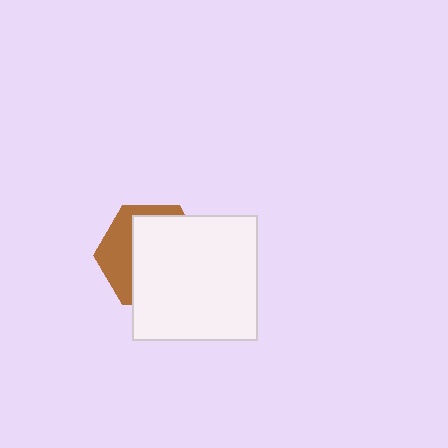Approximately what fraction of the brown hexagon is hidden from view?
Roughly 66% of the brown hexagon is hidden behind the white square.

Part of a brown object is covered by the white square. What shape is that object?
It is a hexagon.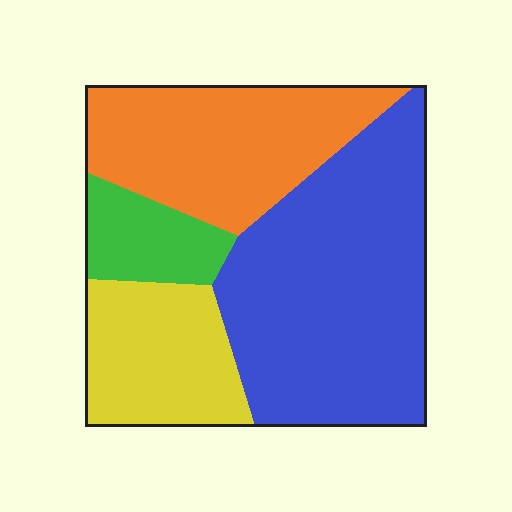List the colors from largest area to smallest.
From largest to smallest: blue, orange, yellow, green.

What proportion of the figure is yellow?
Yellow takes up about one fifth (1/5) of the figure.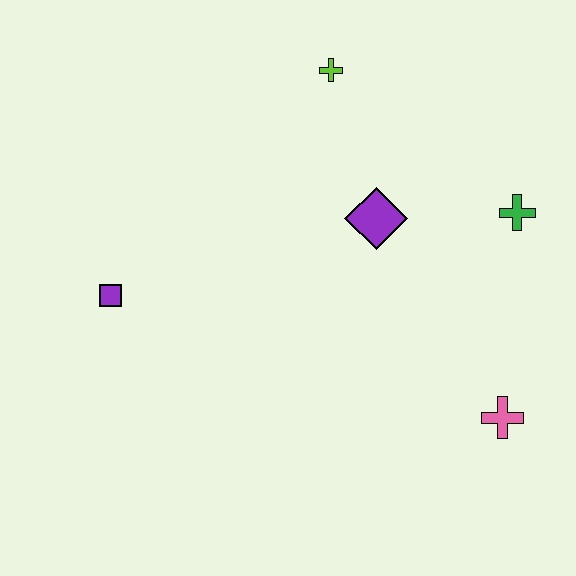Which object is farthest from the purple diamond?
The purple square is farthest from the purple diamond.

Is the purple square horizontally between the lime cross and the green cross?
No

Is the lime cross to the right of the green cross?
No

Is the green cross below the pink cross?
No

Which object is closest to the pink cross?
The green cross is closest to the pink cross.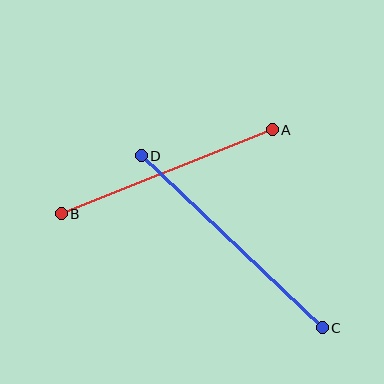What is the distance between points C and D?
The distance is approximately 250 pixels.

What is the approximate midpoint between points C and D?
The midpoint is at approximately (232, 242) pixels.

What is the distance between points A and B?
The distance is approximately 227 pixels.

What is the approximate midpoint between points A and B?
The midpoint is at approximately (167, 172) pixels.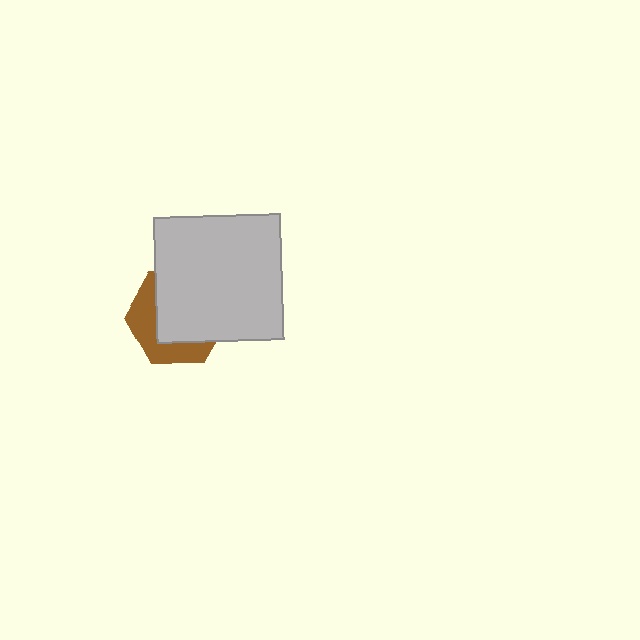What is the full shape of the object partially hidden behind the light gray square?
The partially hidden object is a brown hexagon.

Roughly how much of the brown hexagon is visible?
A small part of it is visible (roughly 37%).